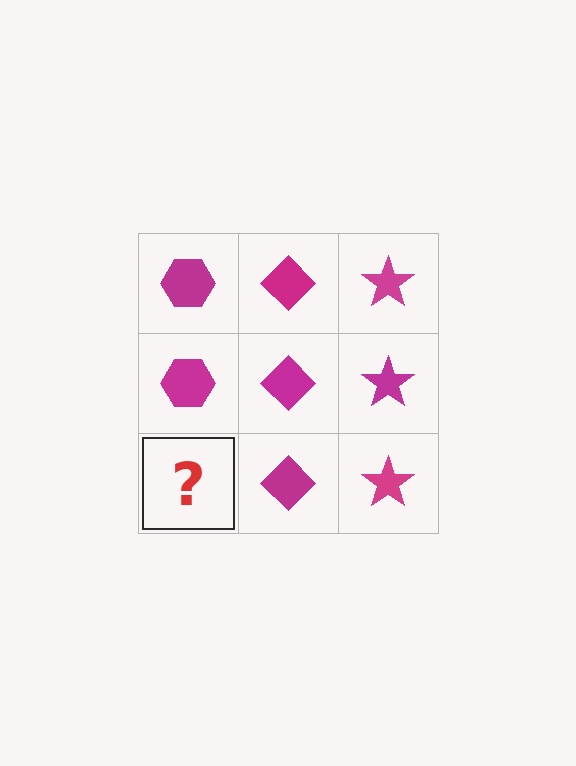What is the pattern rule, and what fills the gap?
The rule is that each column has a consistent shape. The gap should be filled with a magenta hexagon.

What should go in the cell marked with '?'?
The missing cell should contain a magenta hexagon.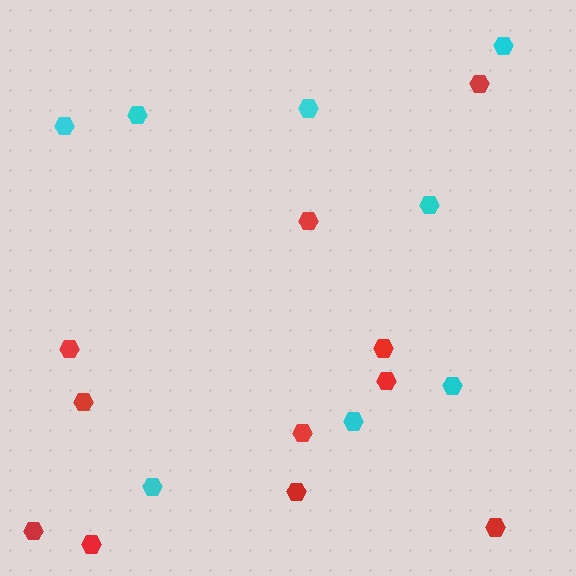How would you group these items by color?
There are 2 groups: one group of cyan hexagons (8) and one group of red hexagons (11).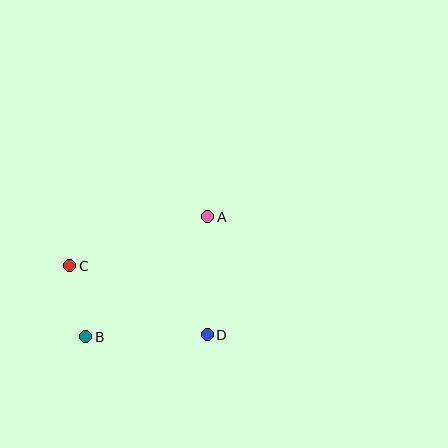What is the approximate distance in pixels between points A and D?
The distance between A and D is approximately 118 pixels.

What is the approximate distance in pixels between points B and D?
The distance between B and D is approximately 121 pixels.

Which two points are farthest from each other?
Points A and B are farthest from each other.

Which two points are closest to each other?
Points B and C are closest to each other.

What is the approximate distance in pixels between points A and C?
The distance between A and C is approximately 146 pixels.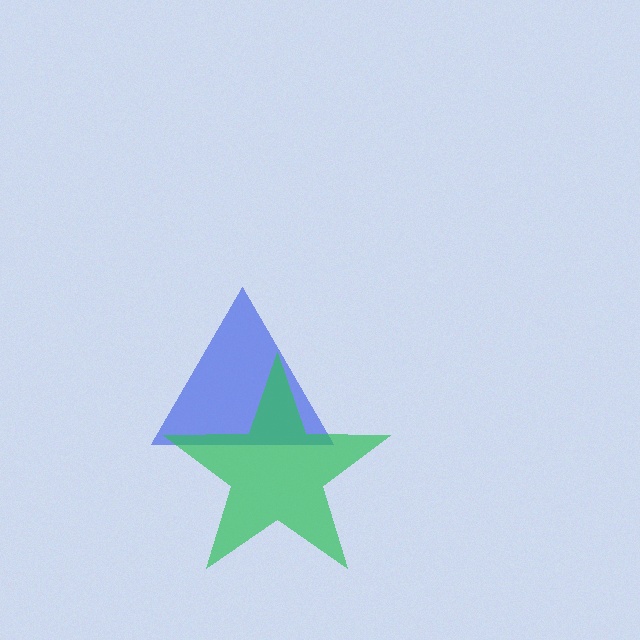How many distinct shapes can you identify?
There are 2 distinct shapes: a blue triangle, a green star.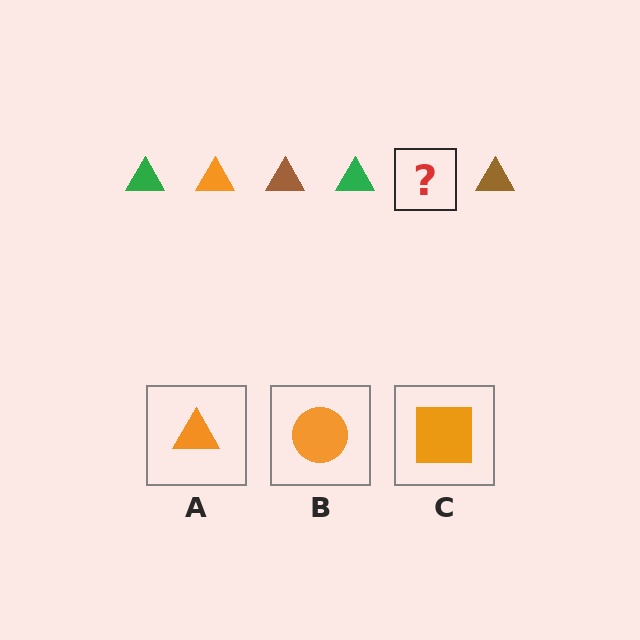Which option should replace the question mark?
Option A.